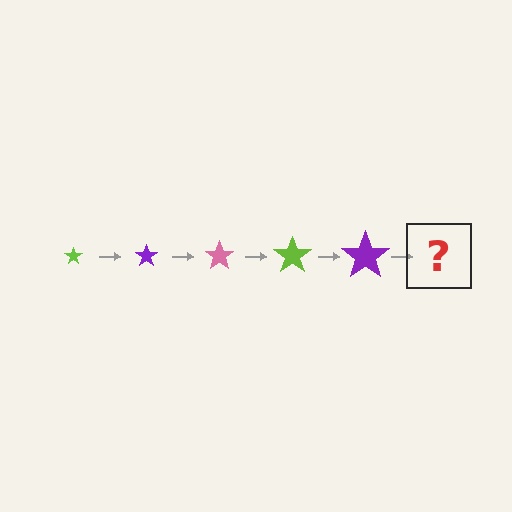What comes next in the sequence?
The next element should be a pink star, larger than the previous one.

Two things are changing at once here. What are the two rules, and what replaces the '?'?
The two rules are that the star grows larger each step and the color cycles through lime, purple, and pink. The '?' should be a pink star, larger than the previous one.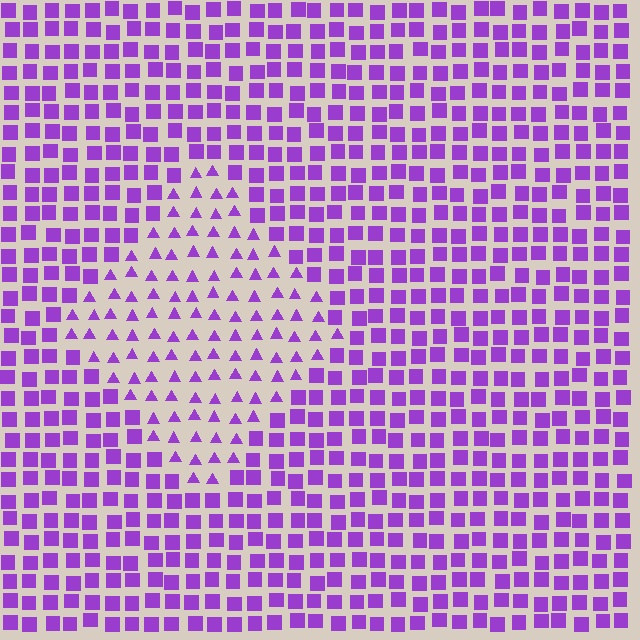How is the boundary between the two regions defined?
The boundary is defined by a change in element shape: triangles inside vs. squares outside. All elements share the same color and spacing.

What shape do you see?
I see a diamond.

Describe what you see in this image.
The image is filled with small purple elements arranged in a uniform grid. A diamond-shaped region contains triangles, while the surrounding area contains squares. The boundary is defined purely by the change in element shape.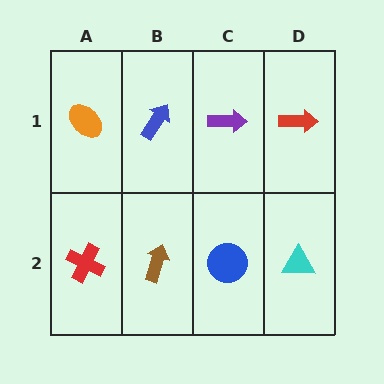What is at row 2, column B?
A brown arrow.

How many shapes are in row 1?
4 shapes.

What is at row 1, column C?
A purple arrow.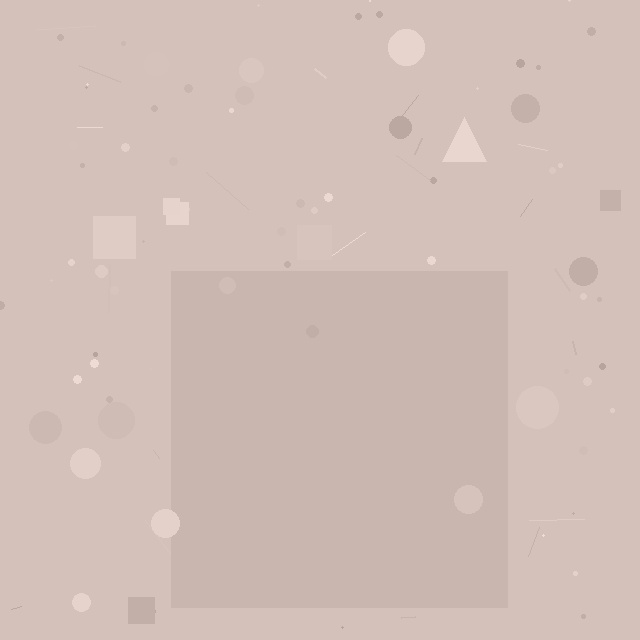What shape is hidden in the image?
A square is hidden in the image.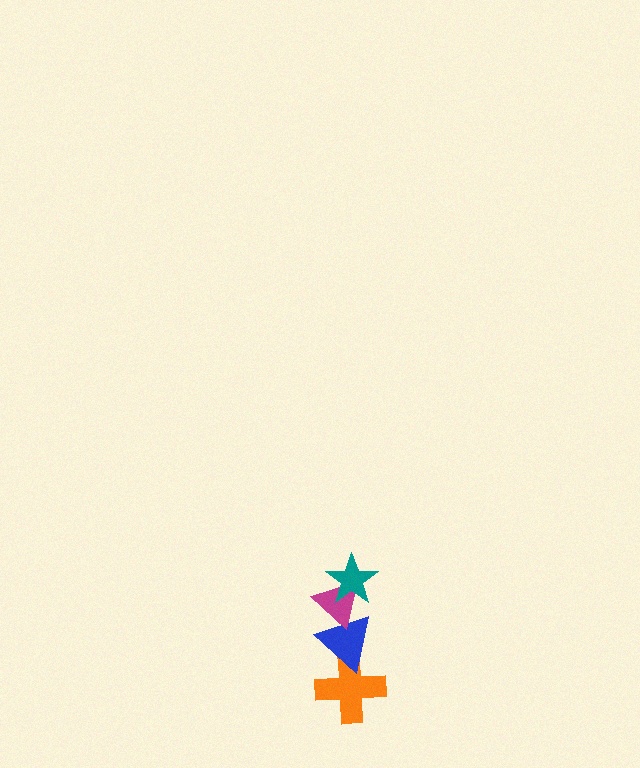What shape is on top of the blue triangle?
The magenta triangle is on top of the blue triangle.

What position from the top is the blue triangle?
The blue triangle is 3rd from the top.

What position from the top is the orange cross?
The orange cross is 4th from the top.